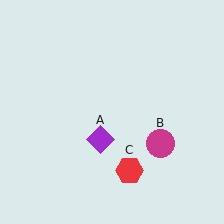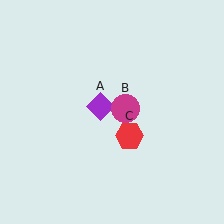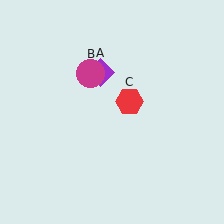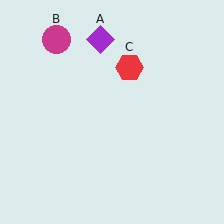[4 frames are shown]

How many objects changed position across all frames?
3 objects changed position: purple diamond (object A), magenta circle (object B), red hexagon (object C).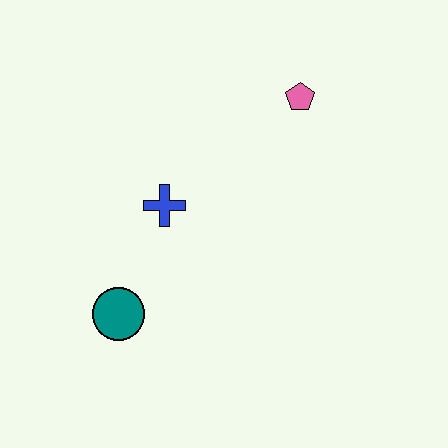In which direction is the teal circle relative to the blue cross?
The teal circle is below the blue cross.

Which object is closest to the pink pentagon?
The blue cross is closest to the pink pentagon.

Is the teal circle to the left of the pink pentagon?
Yes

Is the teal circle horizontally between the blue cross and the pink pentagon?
No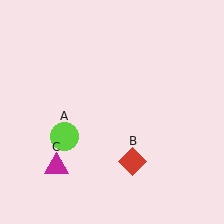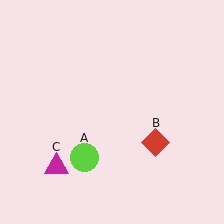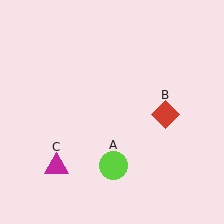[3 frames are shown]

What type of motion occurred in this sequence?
The lime circle (object A), red diamond (object B) rotated counterclockwise around the center of the scene.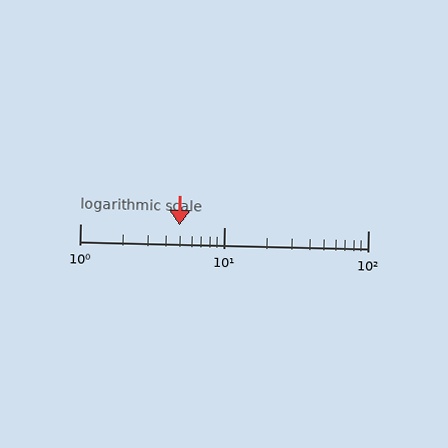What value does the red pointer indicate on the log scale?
The pointer indicates approximately 4.9.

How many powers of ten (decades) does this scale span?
The scale spans 2 decades, from 1 to 100.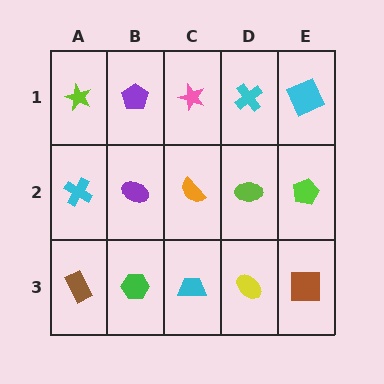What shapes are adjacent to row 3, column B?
A purple ellipse (row 2, column B), a brown rectangle (row 3, column A), a cyan trapezoid (row 3, column C).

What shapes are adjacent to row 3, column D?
A lime ellipse (row 2, column D), a cyan trapezoid (row 3, column C), a brown square (row 3, column E).